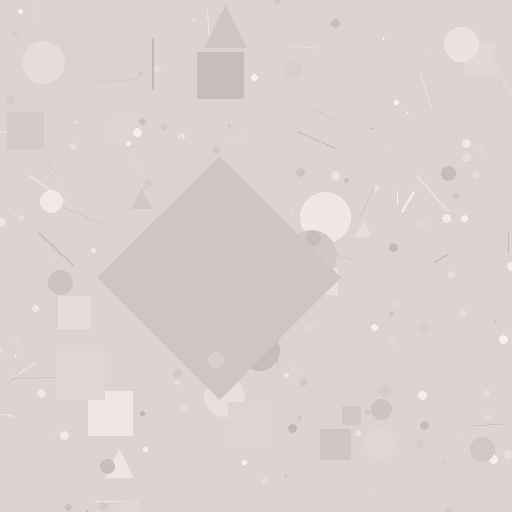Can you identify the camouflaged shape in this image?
The camouflaged shape is a diamond.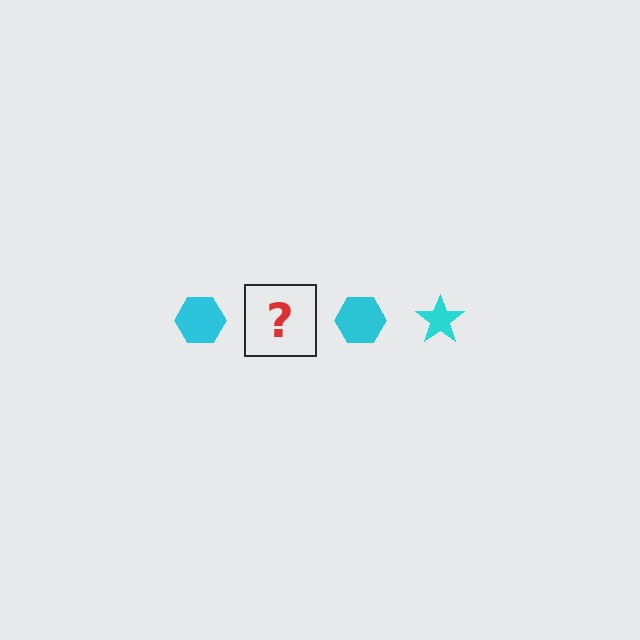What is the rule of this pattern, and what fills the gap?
The rule is that the pattern cycles through hexagon, star shapes in cyan. The gap should be filled with a cyan star.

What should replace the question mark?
The question mark should be replaced with a cyan star.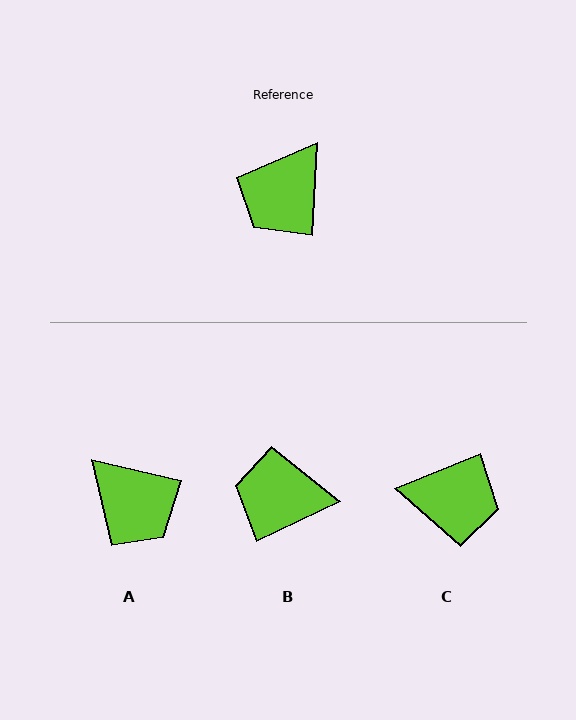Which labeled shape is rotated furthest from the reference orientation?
C, about 115 degrees away.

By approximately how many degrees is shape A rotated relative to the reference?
Approximately 80 degrees counter-clockwise.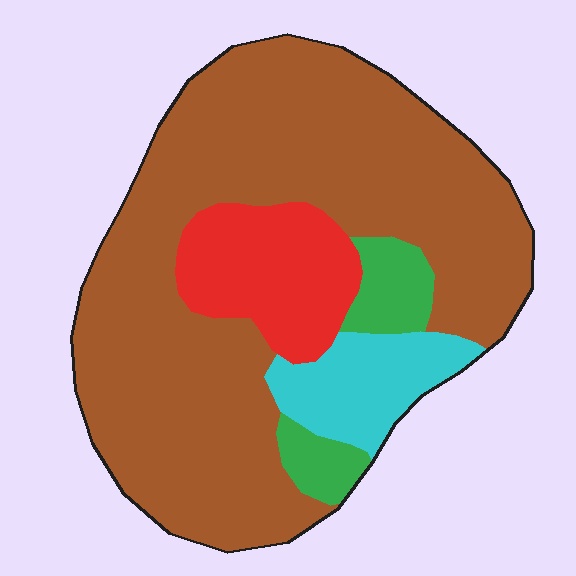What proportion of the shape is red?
Red covers 13% of the shape.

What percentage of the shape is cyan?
Cyan takes up about one tenth (1/10) of the shape.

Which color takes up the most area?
Brown, at roughly 70%.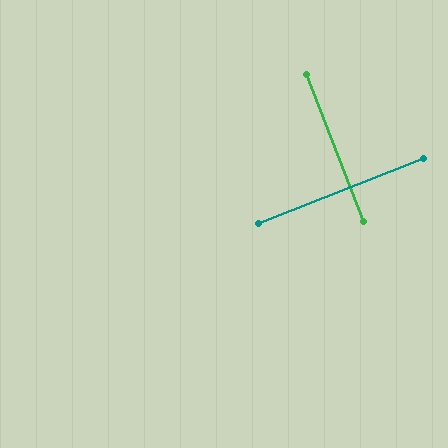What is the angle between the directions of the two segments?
Approximately 90 degrees.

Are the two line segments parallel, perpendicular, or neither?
Perpendicular — they meet at approximately 90°.